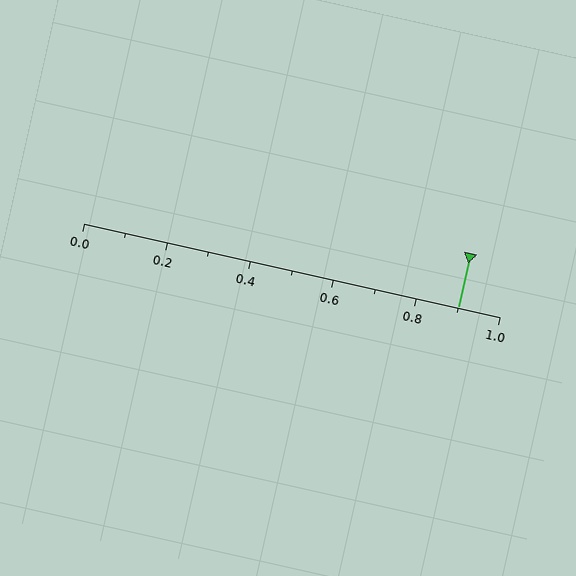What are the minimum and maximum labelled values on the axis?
The axis runs from 0.0 to 1.0.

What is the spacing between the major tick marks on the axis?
The major ticks are spaced 0.2 apart.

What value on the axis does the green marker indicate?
The marker indicates approximately 0.9.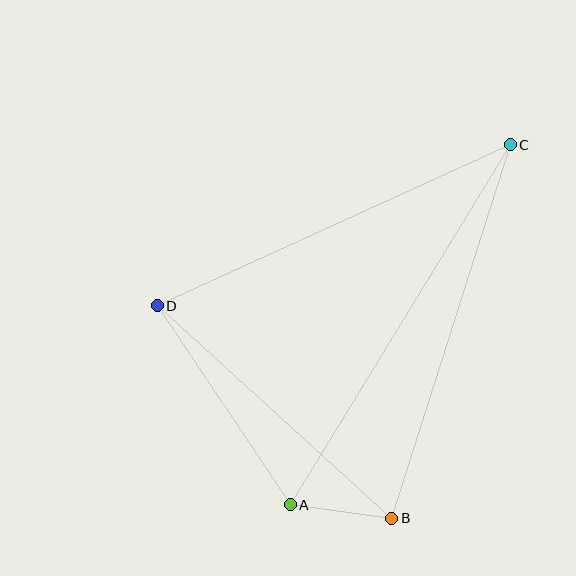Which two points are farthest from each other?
Points A and C are farthest from each other.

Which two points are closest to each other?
Points A and B are closest to each other.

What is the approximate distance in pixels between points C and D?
The distance between C and D is approximately 388 pixels.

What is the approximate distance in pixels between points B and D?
The distance between B and D is approximately 316 pixels.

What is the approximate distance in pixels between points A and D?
The distance between A and D is approximately 240 pixels.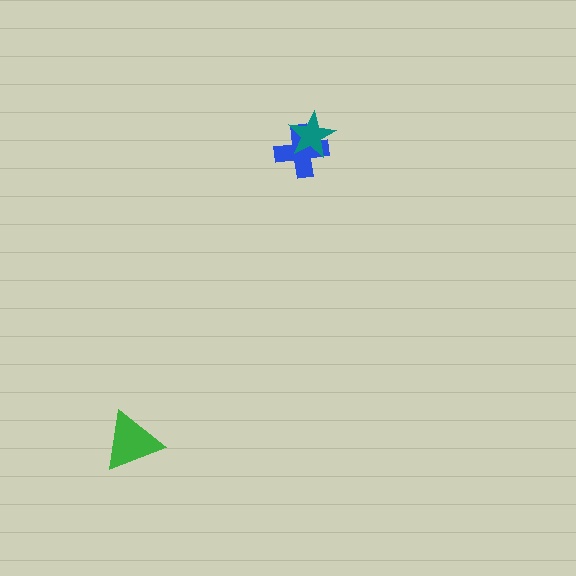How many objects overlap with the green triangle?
0 objects overlap with the green triangle.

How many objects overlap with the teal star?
1 object overlaps with the teal star.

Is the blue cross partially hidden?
Yes, it is partially covered by another shape.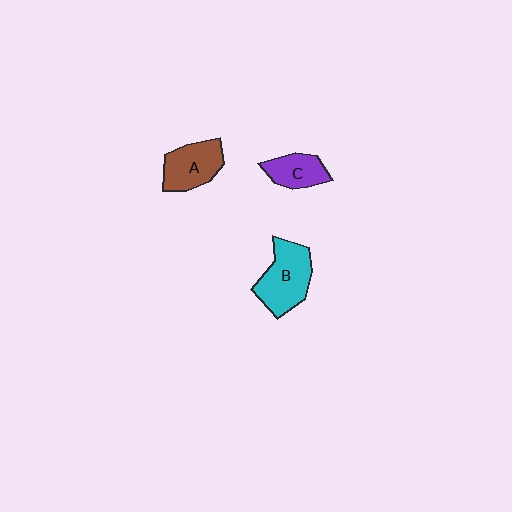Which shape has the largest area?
Shape B (cyan).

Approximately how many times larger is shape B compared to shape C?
Approximately 1.7 times.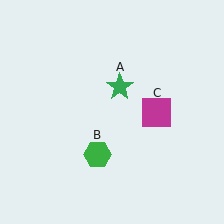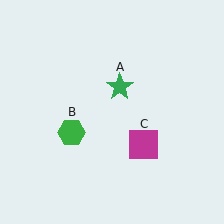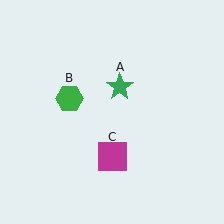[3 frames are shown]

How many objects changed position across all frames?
2 objects changed position: green hexagon (object B), magenta square (object C).